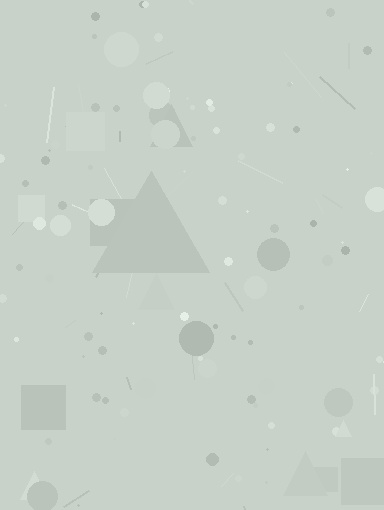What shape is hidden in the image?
A triangle is hidden in the image.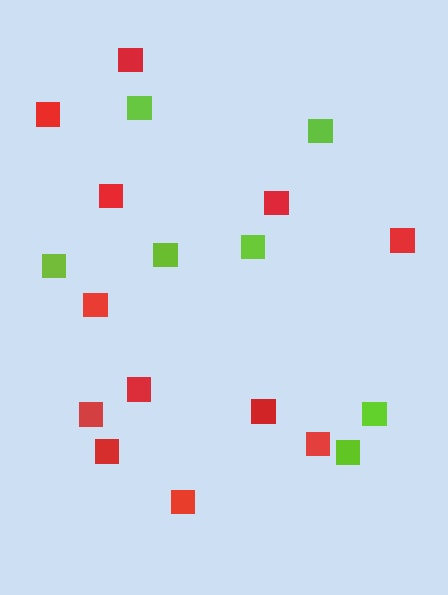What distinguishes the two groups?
There are 2 groups: one group of lime squares (7) and one group of red squares (12).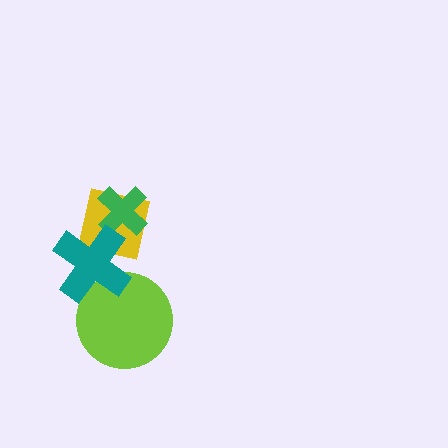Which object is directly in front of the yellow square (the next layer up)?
The green cross is directly in front of the yellow square.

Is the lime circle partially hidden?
Yes, it is partially covered by another shape.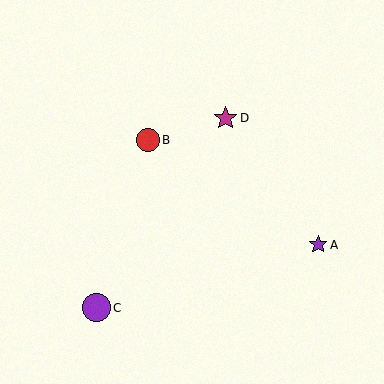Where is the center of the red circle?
The center of the red circle is at (148, 140).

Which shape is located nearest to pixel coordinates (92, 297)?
The purple circle (labeled C) at (96, 308) is nearest to that location.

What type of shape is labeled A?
Shape A is a purple star.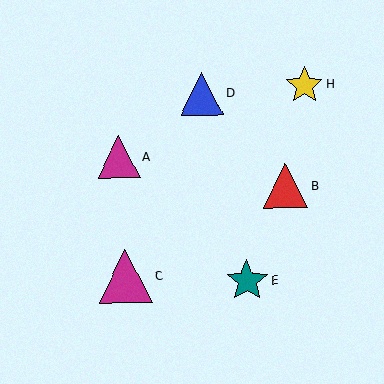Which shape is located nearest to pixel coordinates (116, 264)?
The magenta triangle (labeled C) at (126, 276) is nearest to that location.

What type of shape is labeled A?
Shape A is a magenta triangle.